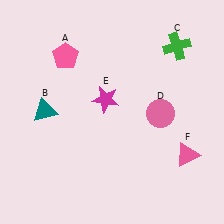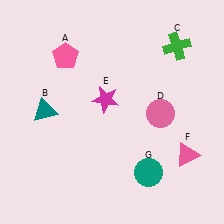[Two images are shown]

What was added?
A teal circle (G) was added in Image 2.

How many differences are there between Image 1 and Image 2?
There is 1 difference between the two images.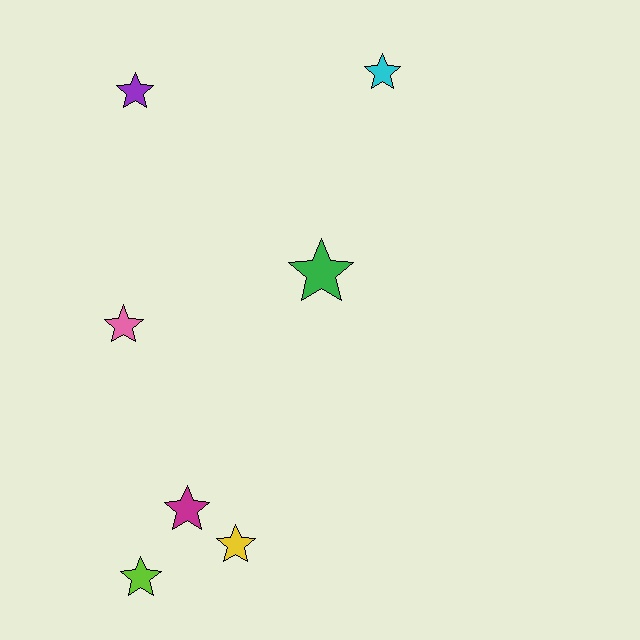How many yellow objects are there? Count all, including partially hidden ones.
There is 1 yellow object.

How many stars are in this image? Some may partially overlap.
There are 7 stars.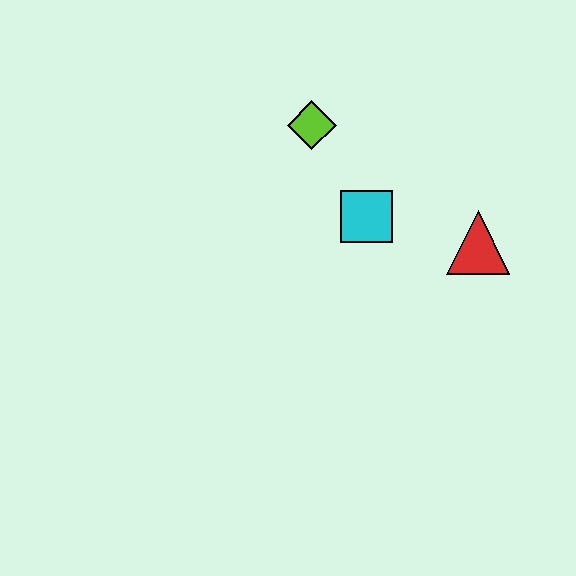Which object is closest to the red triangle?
The cyan square is closest to the red triangle.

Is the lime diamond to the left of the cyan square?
Yes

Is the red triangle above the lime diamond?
No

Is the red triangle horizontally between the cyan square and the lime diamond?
No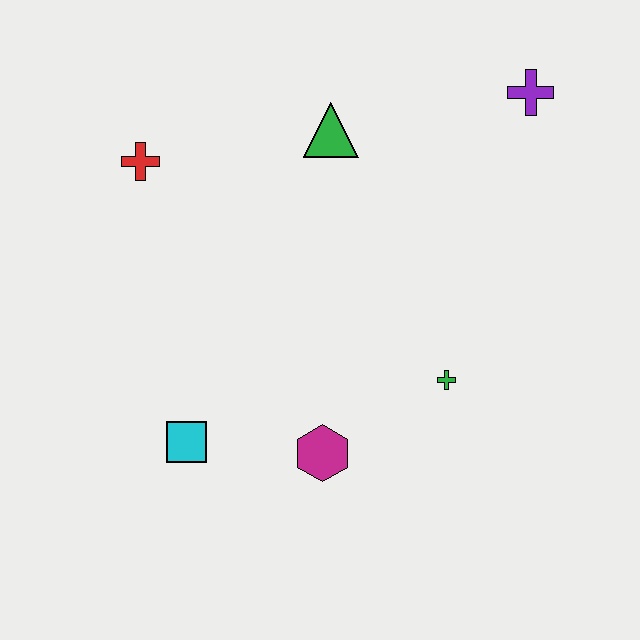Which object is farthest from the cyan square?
The purple cross is farthest from the cyan square.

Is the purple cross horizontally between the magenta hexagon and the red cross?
No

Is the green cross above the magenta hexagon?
Yes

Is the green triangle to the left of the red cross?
No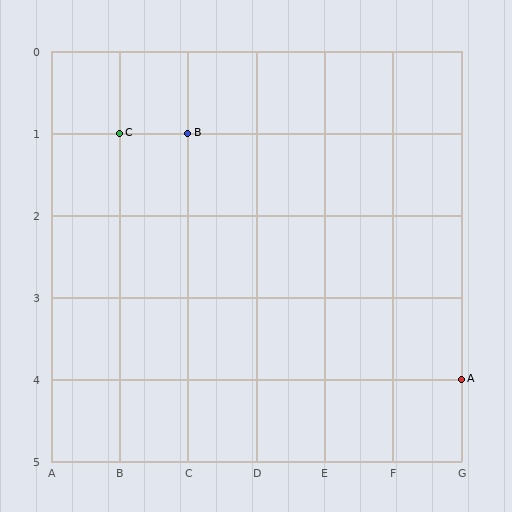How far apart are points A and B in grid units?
Points A and B are 4 columns and 3 rows apart (about 5.0 grid units diagonally).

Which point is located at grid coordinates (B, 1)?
Point C is at (B, 1).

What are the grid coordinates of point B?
Point B is at grid coordinates (C, 1).